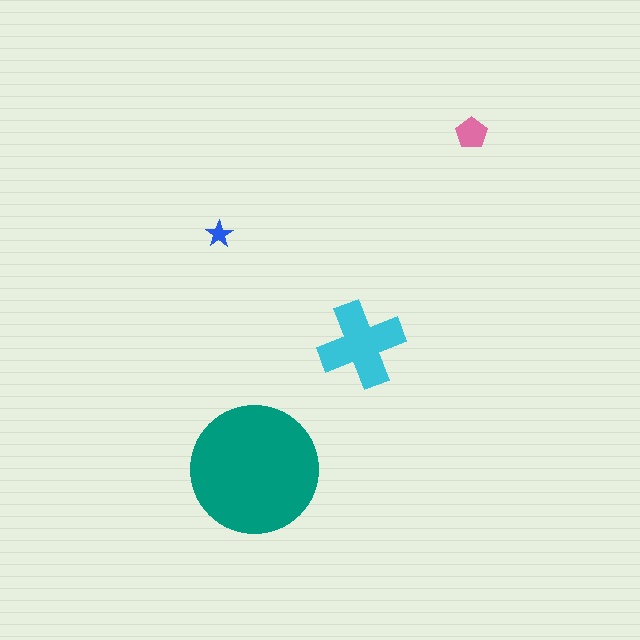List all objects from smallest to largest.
The blue star, the pink pentagon, the cyan cross, the teal circle.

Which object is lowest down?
The teal circle is bottommost.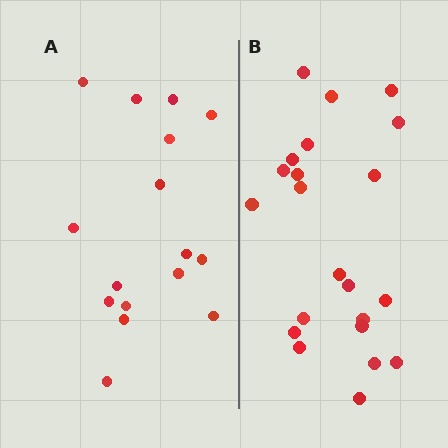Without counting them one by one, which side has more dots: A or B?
Region B (the right region) has more dots.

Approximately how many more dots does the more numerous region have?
Region B has about 6 more dots than region A.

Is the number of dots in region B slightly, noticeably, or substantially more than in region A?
Region B has noticeably more, but not dramatically so. The ratio is roughly 1.4 to 1.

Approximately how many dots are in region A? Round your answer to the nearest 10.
About 20 dots. (The exact count is 16, which rounds to 20.)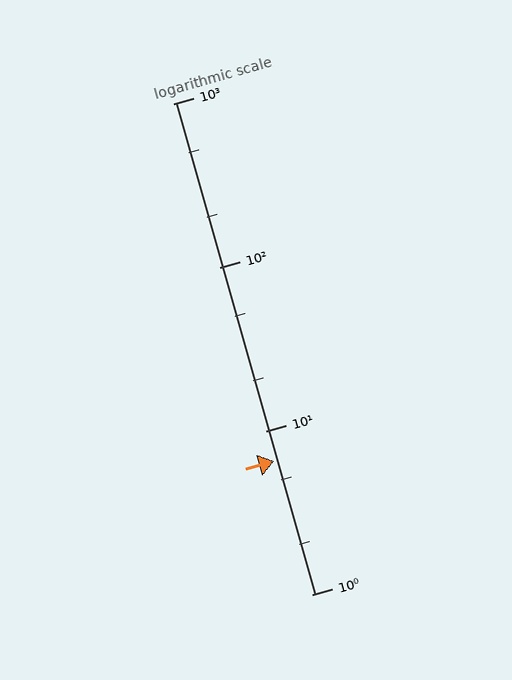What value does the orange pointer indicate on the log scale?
The pointer indicates approximately 6.5.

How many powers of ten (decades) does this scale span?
The scale spans 3 decades, from 1 to 1000.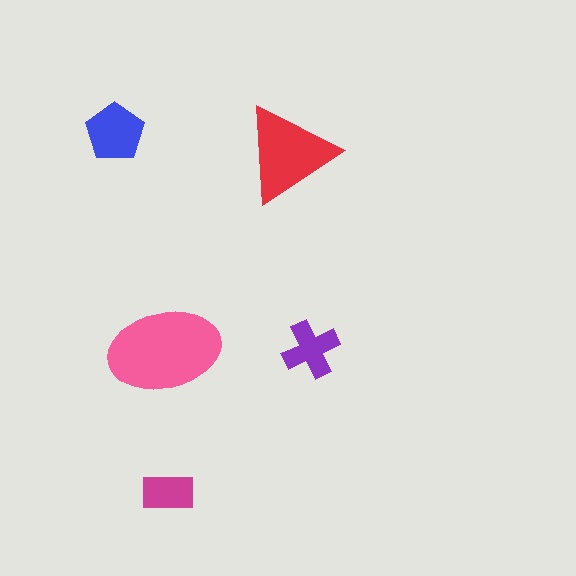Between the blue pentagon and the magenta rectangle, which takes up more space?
The blue pentagon.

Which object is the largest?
The pink ellipse.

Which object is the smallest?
The magenta rectangle.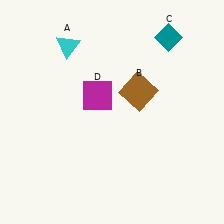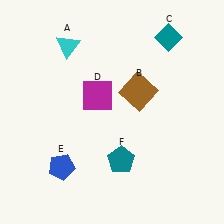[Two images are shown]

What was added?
A blue pentagon (E), a teal pentagon (F) were added in Image 2.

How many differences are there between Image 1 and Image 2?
There are 2 differences between the two images.